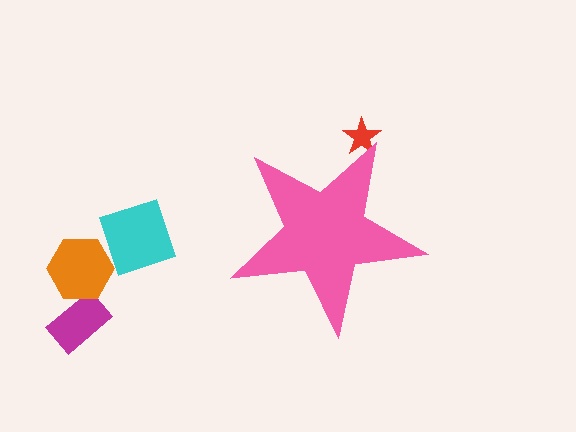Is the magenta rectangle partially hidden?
No, the magenta rectangle is fully visible.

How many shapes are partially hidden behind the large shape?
1 shape is partially hidden.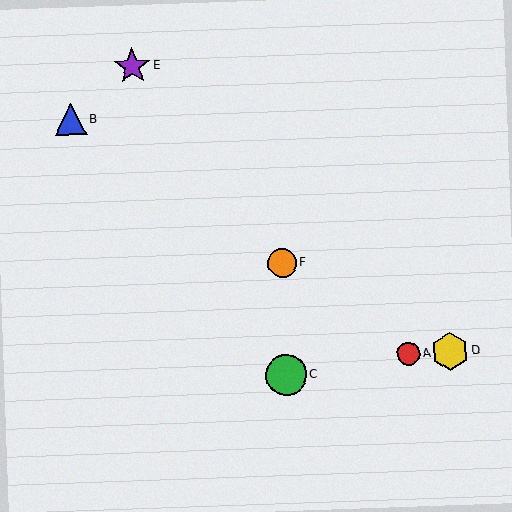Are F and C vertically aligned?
Yes, both are at x≈282.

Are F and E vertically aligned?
No, F is at x≈282 and E is at x≈132.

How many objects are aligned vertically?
2 objects (C, F) are aligned vertically.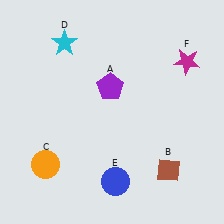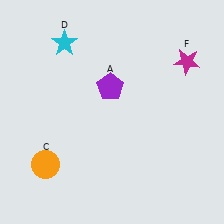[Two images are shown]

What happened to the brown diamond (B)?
The brown diamond (B) was removed in Image 2. It was in the bottom-right area of Image 1.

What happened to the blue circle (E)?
The blue circle (E) was removed in Image 2. It was in the bottom-right area of Image 1.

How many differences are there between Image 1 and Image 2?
There are 2 differences between the two images.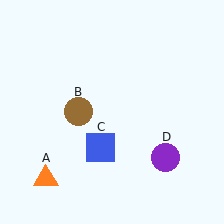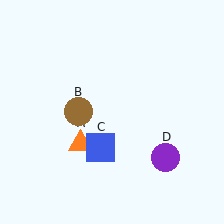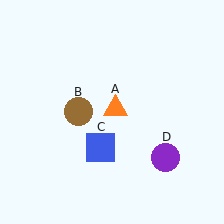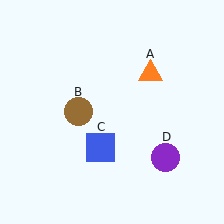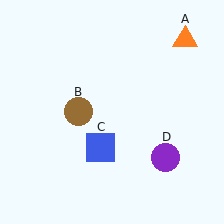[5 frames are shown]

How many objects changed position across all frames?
1 object changed position: orange triangle (object A).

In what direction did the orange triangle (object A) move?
The orange triangle (object A) moved up and to the right.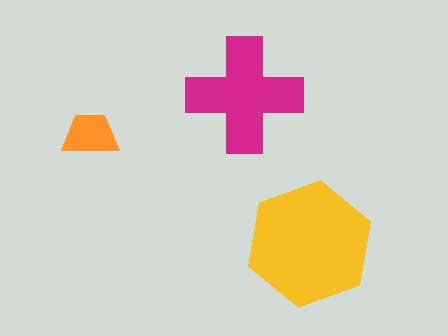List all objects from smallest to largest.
The orange trapezoid, the magenta cross, the yellow hexagon.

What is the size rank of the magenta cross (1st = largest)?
2nd.